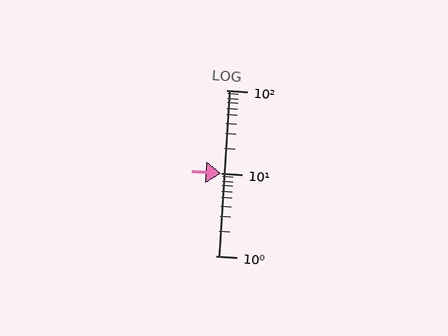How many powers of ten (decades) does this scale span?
The scale spans 2 decades, from 1 to 100.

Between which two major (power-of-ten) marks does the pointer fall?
The pointer is between 10 and 100.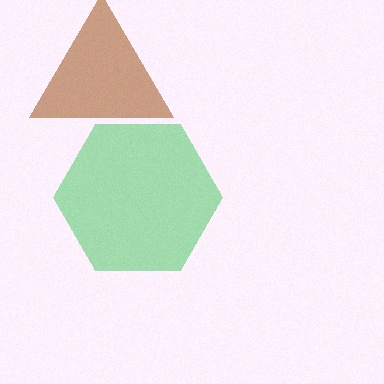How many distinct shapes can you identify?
There are 2 distinct shapes: a green hexagon, a brown triangle.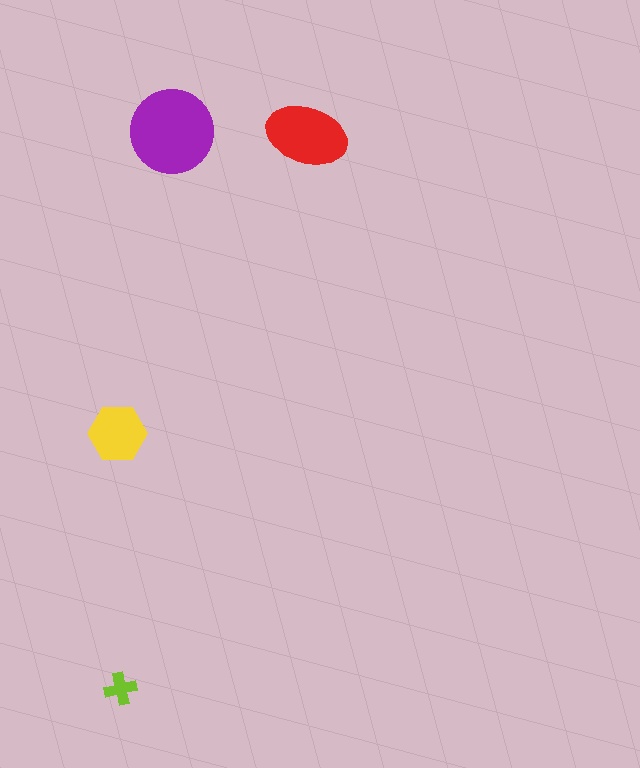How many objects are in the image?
There are 4 objects in the image.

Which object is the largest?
The purple circle.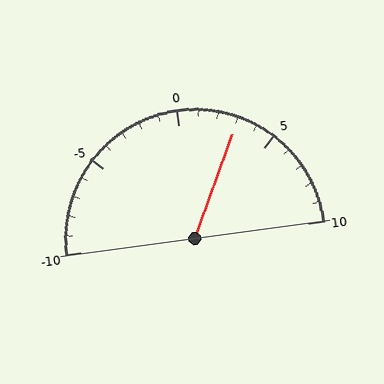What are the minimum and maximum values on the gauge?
The gauge ranges from -10 to 10.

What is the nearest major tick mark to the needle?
The nearest major tick mark is 5.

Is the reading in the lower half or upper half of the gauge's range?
The reading is in the upper half of the range (-10 to 10).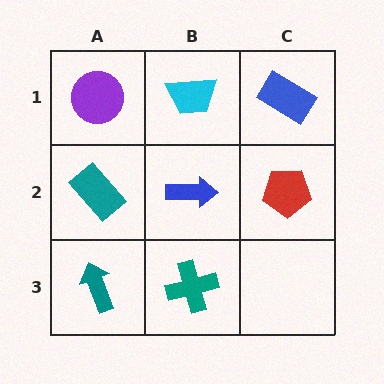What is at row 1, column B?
A cyan trapezoid.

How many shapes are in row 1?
3 shapes.